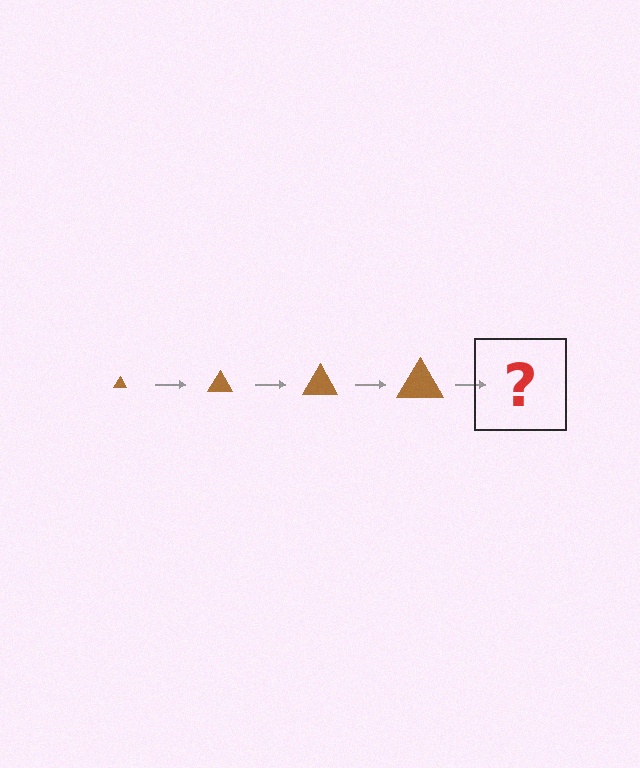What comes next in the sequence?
The next element should be a brown triangle, larger than the previous one.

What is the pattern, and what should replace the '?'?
The pattern is that the triangle gets progressively larger each step. The '?' should be a brown triangle, larger than the previous one.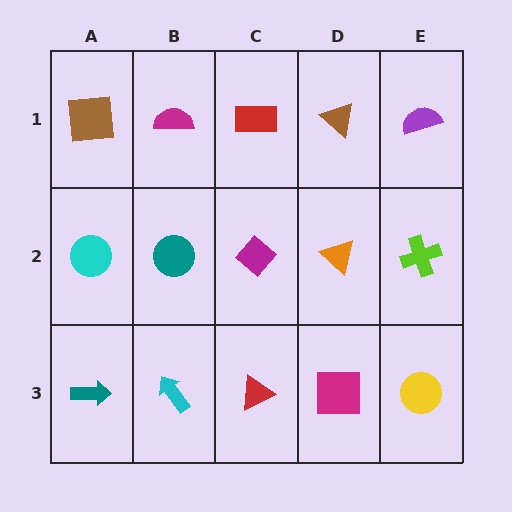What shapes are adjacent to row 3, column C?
A magenta diamond (row 2, column C), a cyan arrow (row 3, column B), a magenta square (row 3, column D).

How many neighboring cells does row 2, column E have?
3.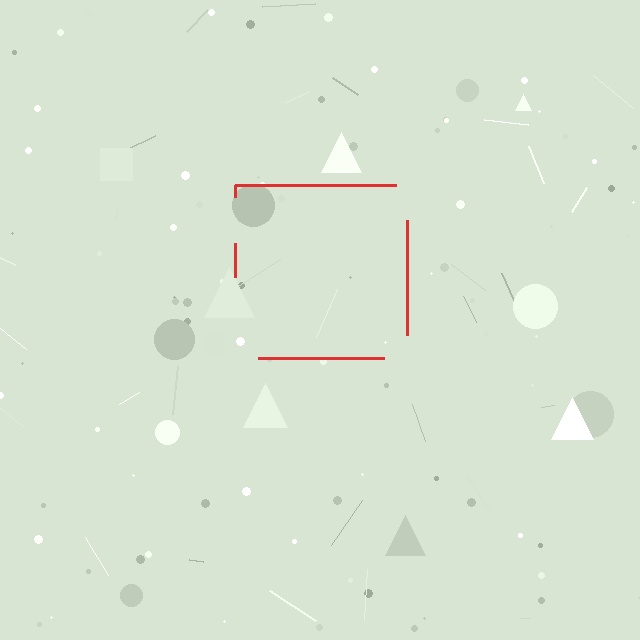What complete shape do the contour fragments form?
The contour fragments form a square.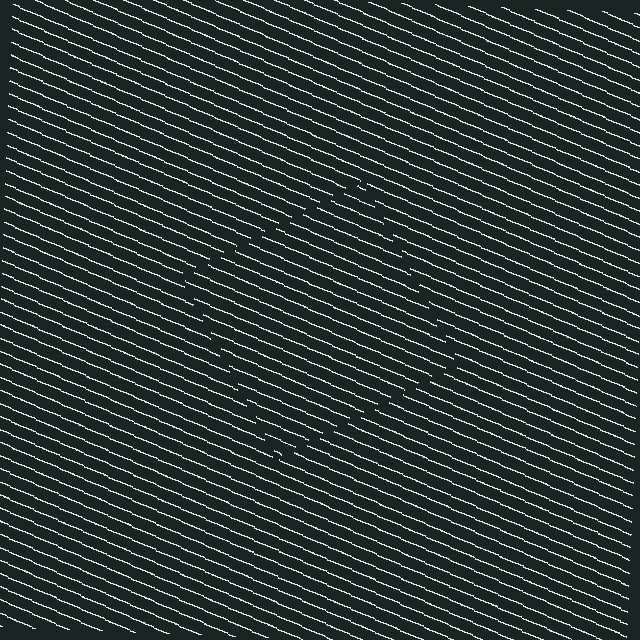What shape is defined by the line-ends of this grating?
An illusory square. The interior of the shape contains the same grating, shifted by half a period — the contour is defined by the phase discontinuity where line-ends from the inner and outer gratings abut.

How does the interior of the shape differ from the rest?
The interior of the shape contains the same grating, shifted by half a period — the contour is defined by the phase discontinuity where line-ends from the inner and outer gratings abut.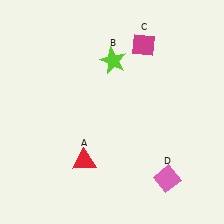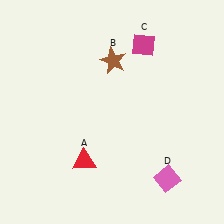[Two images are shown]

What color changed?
The star (B) changed from lime in Image 1 to brown in Image 2.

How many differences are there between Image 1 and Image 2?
There is 1 difference between the two images.